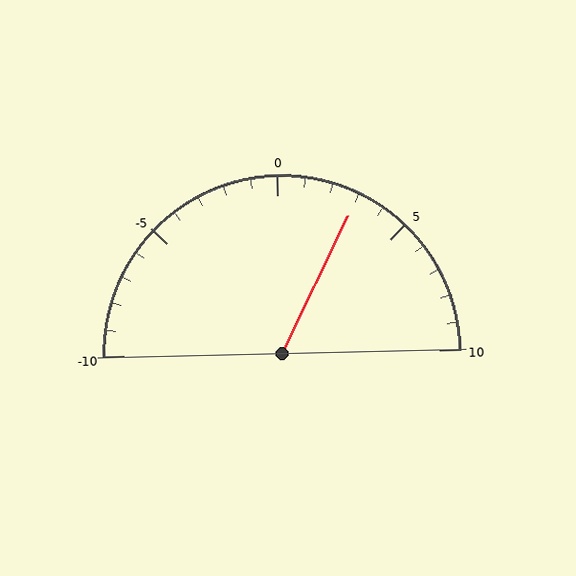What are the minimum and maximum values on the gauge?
The gauge ranges from -10 to 10.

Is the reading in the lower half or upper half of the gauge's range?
The reading is in the upper half of the range (-10 to 10).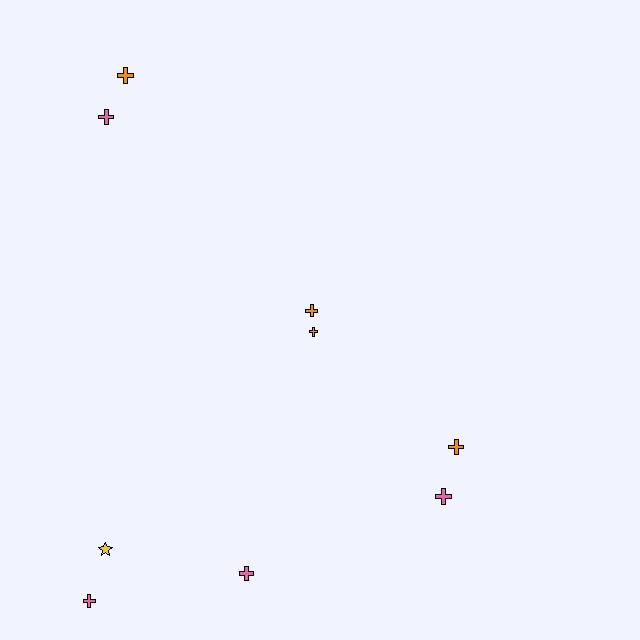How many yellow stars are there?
There is 1 yellow star.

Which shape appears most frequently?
Cross, with 8 objects.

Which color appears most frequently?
Orange, with 4 objects.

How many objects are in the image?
There are 9 objects.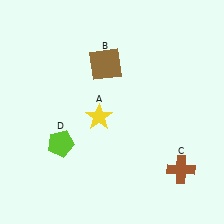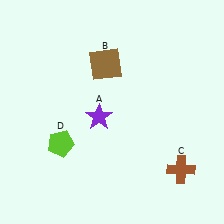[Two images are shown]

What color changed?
The star (A) changed from yellow in Image 1 to purple in Image 2.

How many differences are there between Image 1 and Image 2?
There is 1 difference between the two images.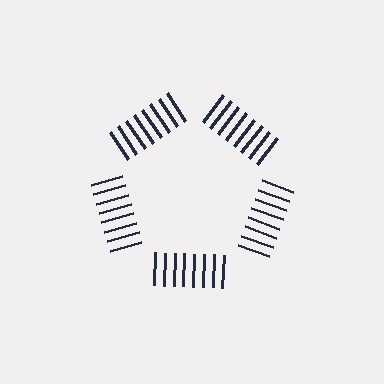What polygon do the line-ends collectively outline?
An illusory pentagon — the line segments terminate on its edges but no continuous stroke is drawn.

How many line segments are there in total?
40 — 8 along each of the 5 edges.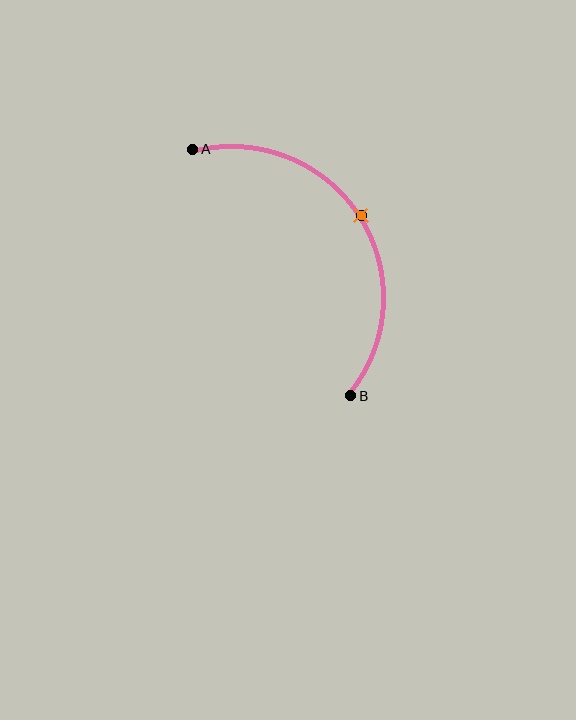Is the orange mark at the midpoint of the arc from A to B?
Yes. The orange mark lies on the arc at equal arc-length from both A and B — it is the arc midpoint.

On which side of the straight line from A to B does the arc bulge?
The arc bulges to the right of the straight line connecting A and B.